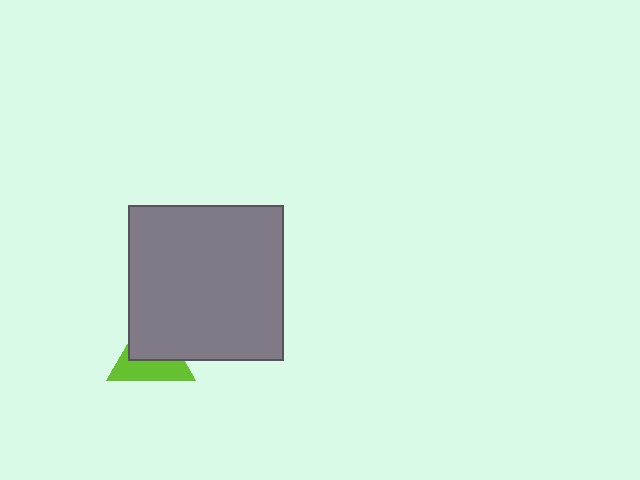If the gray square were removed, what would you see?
You would see the complete lime triangle.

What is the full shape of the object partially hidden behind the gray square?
The partially hidden object is a lime triangle.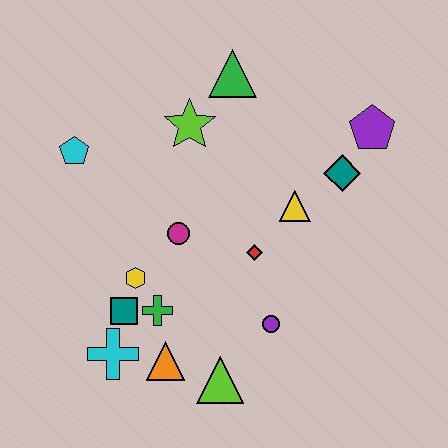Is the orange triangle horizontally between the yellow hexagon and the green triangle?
Yes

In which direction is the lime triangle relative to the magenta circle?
The lime triangle is below the magenta circle.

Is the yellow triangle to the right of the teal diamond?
No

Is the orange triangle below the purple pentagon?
Yes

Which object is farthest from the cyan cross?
The purple pentagon is farthest from the cyan cross.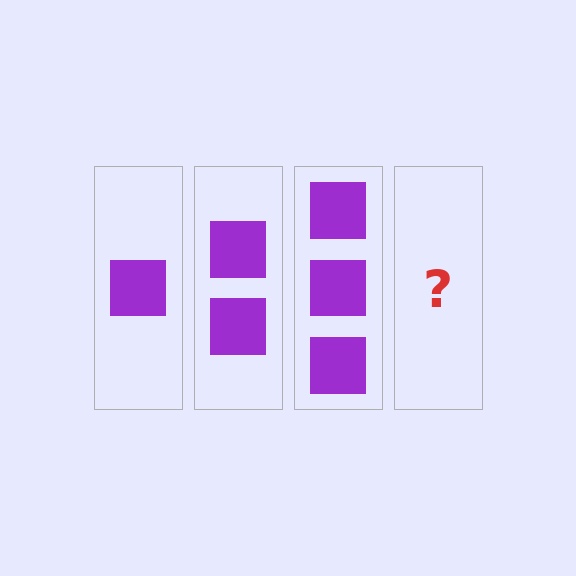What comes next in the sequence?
The next element should be 4 squares.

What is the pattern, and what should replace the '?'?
The pattern is that each step adds one more square. The '?' should be 4 squares.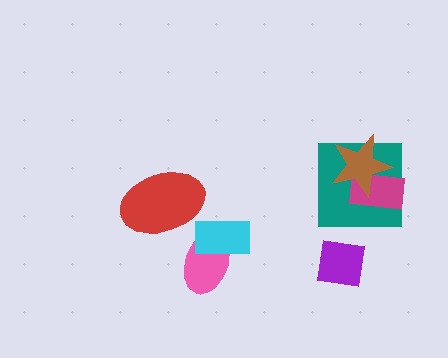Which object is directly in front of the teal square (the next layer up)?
The magenta rectangle is directly in front of the teal square.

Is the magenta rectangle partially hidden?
Yes, it is partially covered by another shape.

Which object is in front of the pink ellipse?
The cyan rectangle is in front of the pink ellipse.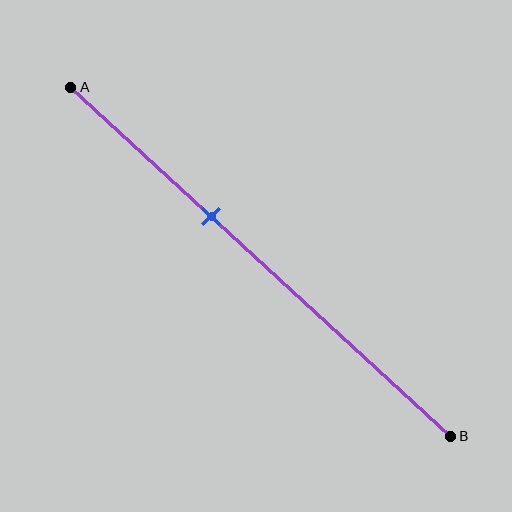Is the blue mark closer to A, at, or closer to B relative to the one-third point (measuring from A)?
The blue mark is closer to point B than the one-third point of segment AB.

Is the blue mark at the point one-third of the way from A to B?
No, the mark is at about 35% from A, not at the 33% one-third point.